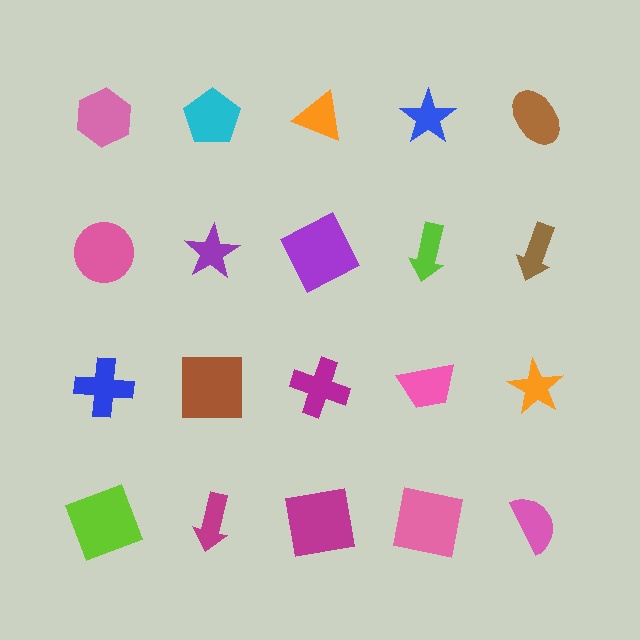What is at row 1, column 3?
An orange triangle.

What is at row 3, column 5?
An orange star.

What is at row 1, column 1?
A pink hexagon.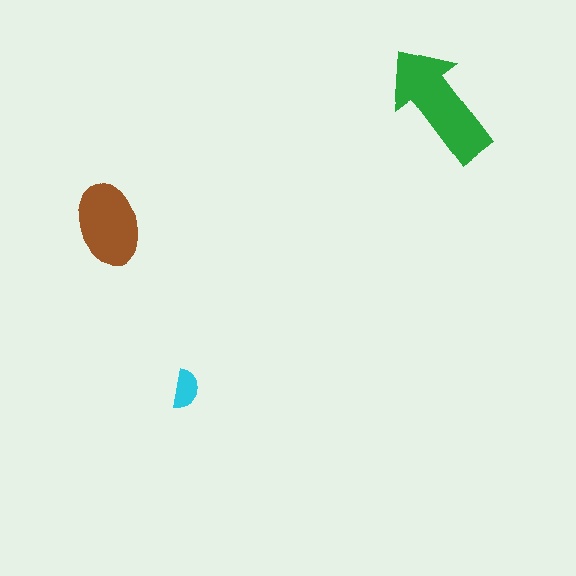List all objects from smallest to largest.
The cyan semicircle, the brown ellipse, the green arrow.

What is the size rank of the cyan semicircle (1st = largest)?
3rd.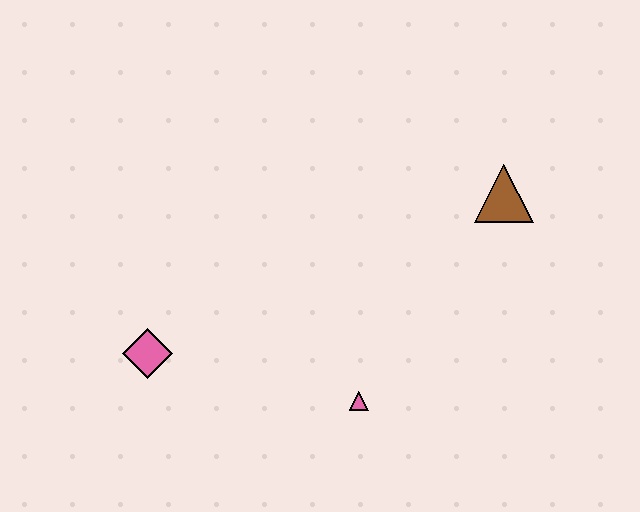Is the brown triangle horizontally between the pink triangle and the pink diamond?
No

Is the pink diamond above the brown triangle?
No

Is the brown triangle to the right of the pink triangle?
Yes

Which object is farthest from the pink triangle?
The brown triangle is farthest from the pink triangle.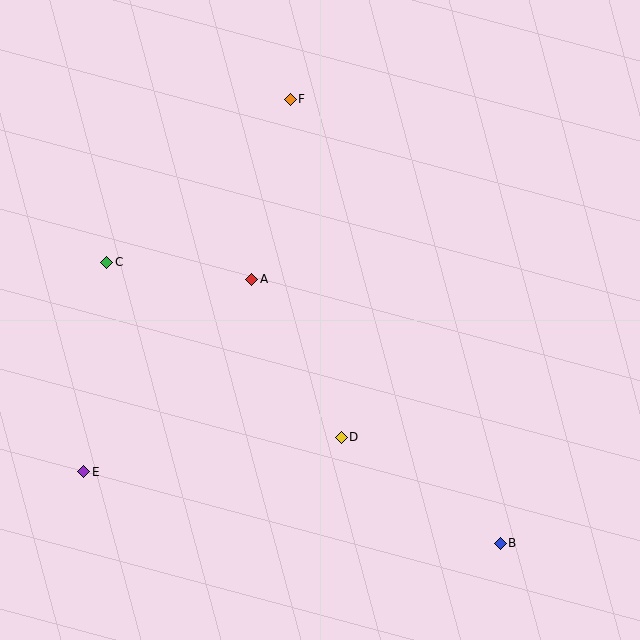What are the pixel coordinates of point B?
Point B is at (500, 543).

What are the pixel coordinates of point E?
Point E is at (84, 472).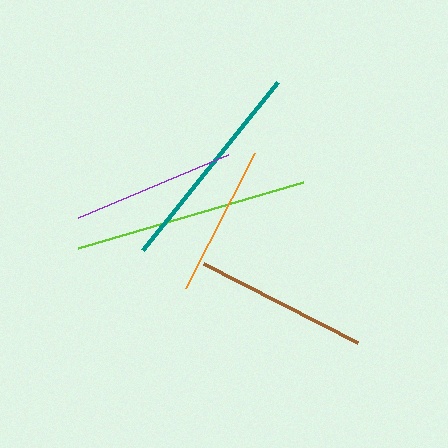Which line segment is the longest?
The lime line is the longest at approximately 234 pixels.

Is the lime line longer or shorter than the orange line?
The lime line is longer than the orange line.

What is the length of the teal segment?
The teal segment is approximately 216 pixels long.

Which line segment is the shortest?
The orange line is the shortest at approximately 152 pixels.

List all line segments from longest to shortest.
From longest to shortest: lime, teal, brown, purple, orange.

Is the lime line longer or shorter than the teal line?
The lime line is longer than the teal line.